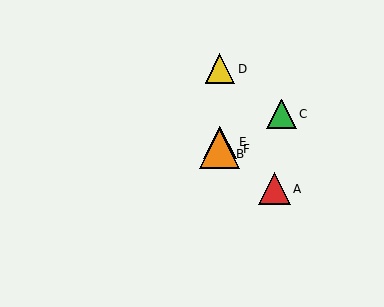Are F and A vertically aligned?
No, F is at x≈220 and A is at x≈275.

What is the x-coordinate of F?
Object F is at x≈220.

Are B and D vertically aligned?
Yes, both are at x≈220.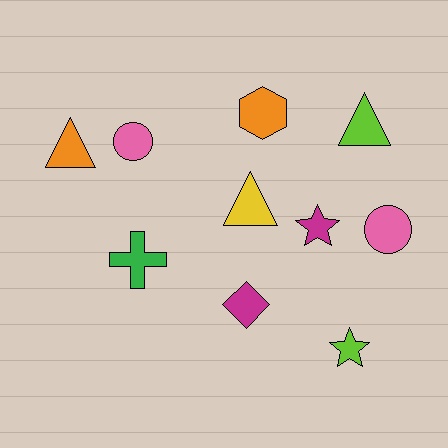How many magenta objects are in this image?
There are 2 magenta objects.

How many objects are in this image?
There are 10 objects.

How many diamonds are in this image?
There is 1 diamond.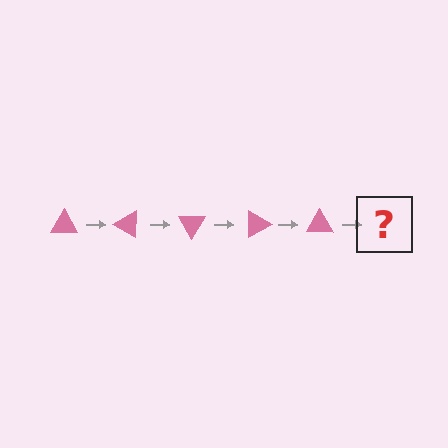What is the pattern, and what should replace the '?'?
The pattern is that the triangle rotates 30 degrees each step. The '?' should be a pink triangle rotated 150 degrees.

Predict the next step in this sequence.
The next step is a pink triangle rotated 150 degrees.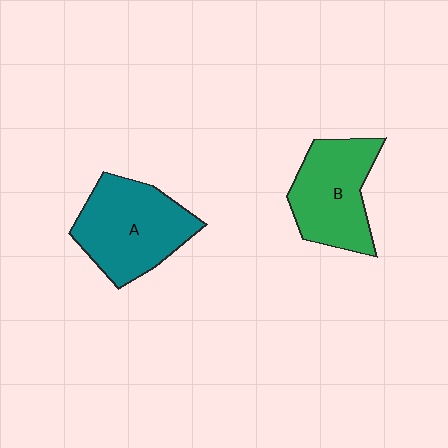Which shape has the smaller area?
Shape B (green).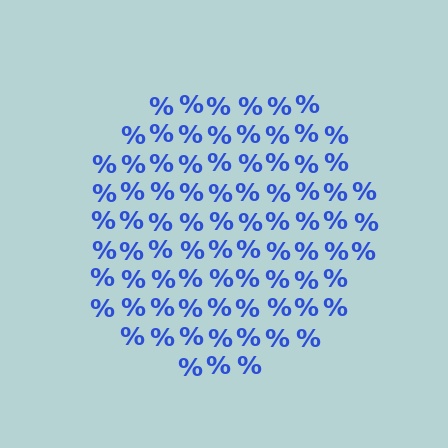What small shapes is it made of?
It is made of small percent signs.